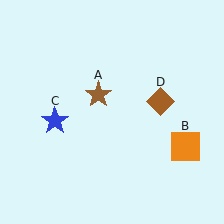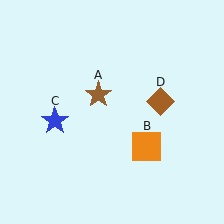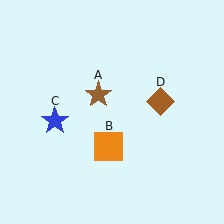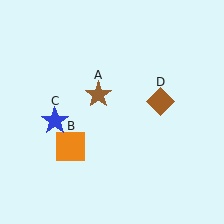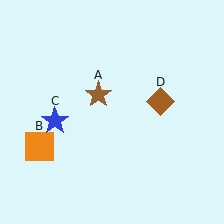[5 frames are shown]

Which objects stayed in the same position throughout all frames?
Brown star (object A) and blue star (object C) and brown diamond (object D) remained stationary.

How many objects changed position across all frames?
1 object changed position: orange square (object B).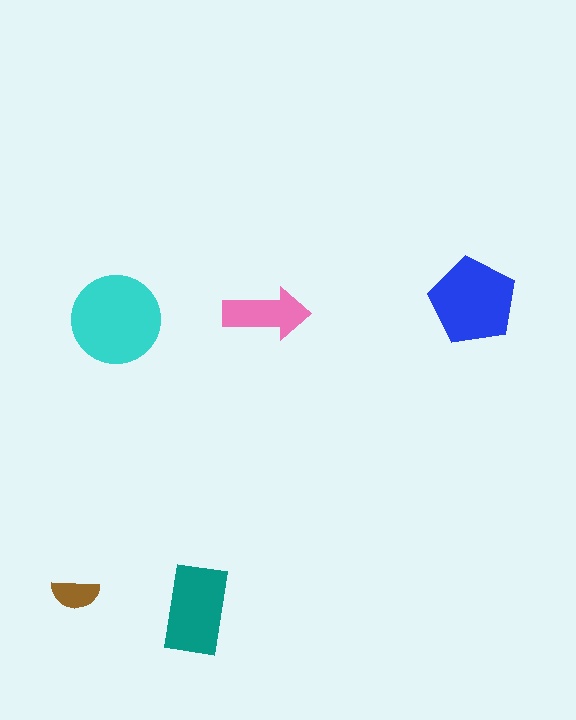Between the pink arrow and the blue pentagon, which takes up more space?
The blue pentagon.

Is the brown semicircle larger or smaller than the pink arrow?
Smaller.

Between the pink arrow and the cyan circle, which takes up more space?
The cyan circle.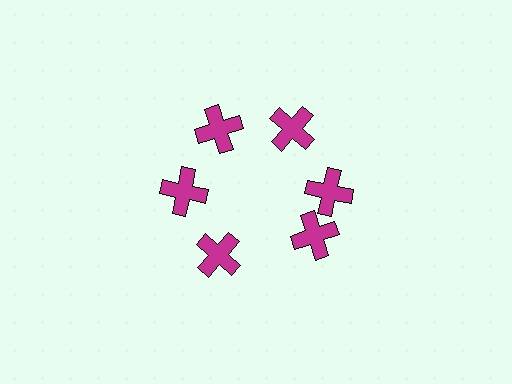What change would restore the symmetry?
The symmetry would be restored by rotating it back into even spacing with its neighbors so that all 6 crosses sit at equal angles and equal distance from the center.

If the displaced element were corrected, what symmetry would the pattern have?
It would have 6-fold rotational symmetry — the pattern would map onto itself every 60 degrees.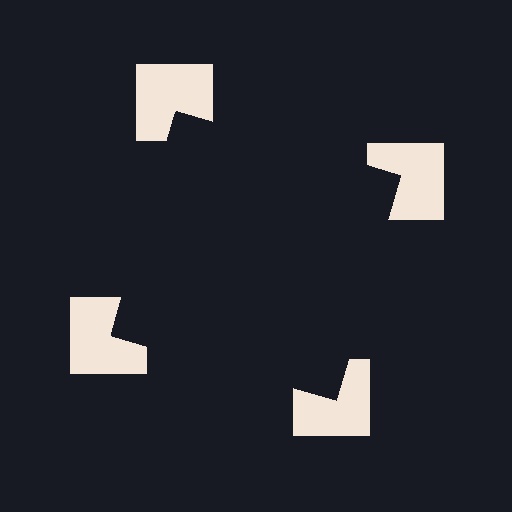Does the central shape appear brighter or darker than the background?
It typically appears slightly darker than the background, even though no actual brightness change is drawn.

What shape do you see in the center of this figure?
An illusory square — its edges are inferred from the aligned wedge cuts in the notched squares, not physically drawn.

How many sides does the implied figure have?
4 sides.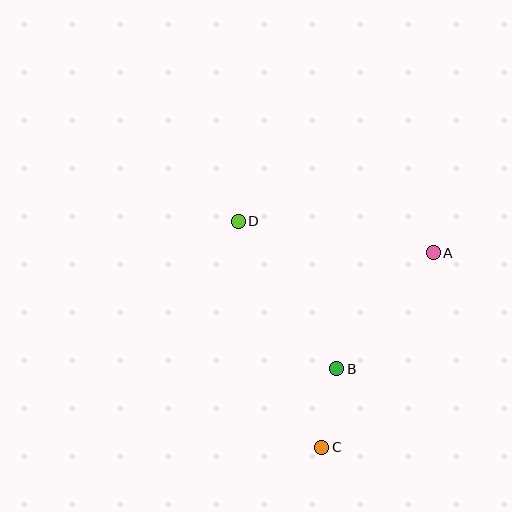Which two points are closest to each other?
Points B and C are closest to each other.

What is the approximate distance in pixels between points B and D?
The distance between B and D is approximately 177 pixels.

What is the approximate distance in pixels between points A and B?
The distance between A and B is approximately 151 pixels.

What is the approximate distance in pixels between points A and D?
The distance between A and D is approximately 197 pixels.